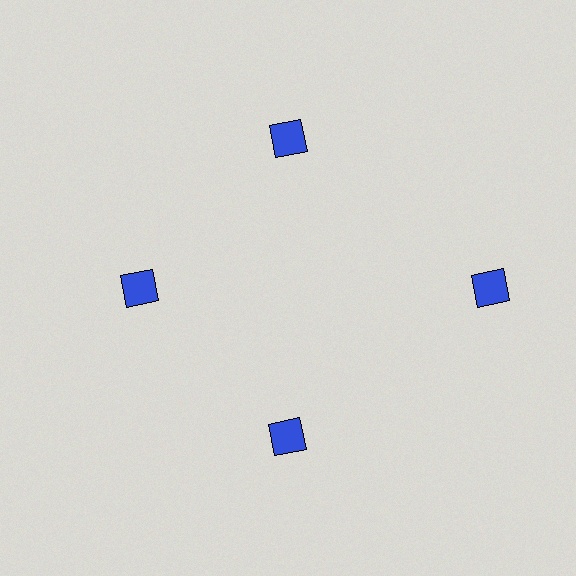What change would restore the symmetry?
The symmetry would be restored by moving it inward, back onto the ring so that all 4 diamonds sit at equal angles and equal distance from the center.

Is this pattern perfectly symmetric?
No. The 4 blue diamonds are arranged in a ring, but one element near the 3 o'clock position is pushed outward from the center, breaking the 4-fold rotational symmetry.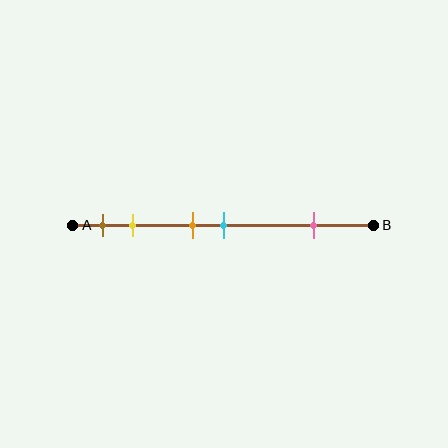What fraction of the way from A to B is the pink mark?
The pink mark is approximately 80% (0.8) of the way from A to B.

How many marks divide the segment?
There are 5 marks dividing the segment.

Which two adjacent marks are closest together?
The orange and cyan marks are the closest adjacent pair.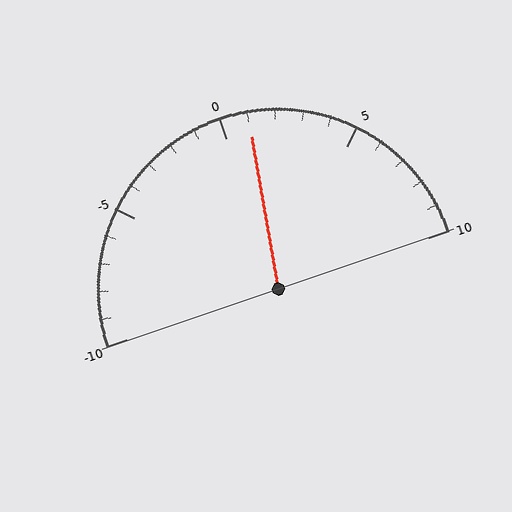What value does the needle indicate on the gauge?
The needle indicates approximately 1.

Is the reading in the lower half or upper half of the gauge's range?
The reading is in the upper half of the range (-10 to 10).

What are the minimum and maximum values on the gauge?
The gauge ranges from -10 to 10.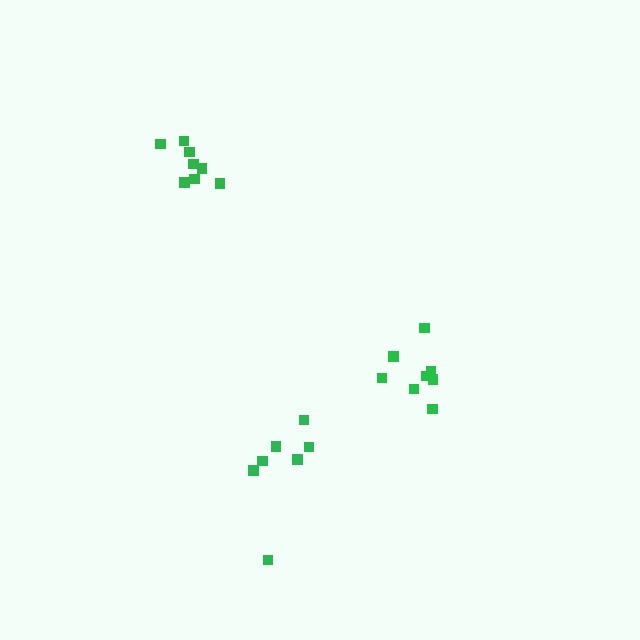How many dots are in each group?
Group 1: 8 dots, Group 2: 8 dots, Group 3: 7 dots (23 total).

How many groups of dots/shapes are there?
There are 3 groups.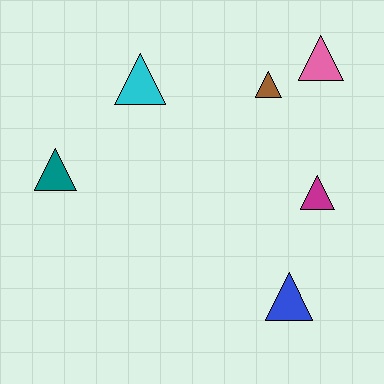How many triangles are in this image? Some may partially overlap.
There are 6 triangles.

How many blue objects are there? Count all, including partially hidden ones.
There is 1 blue object.